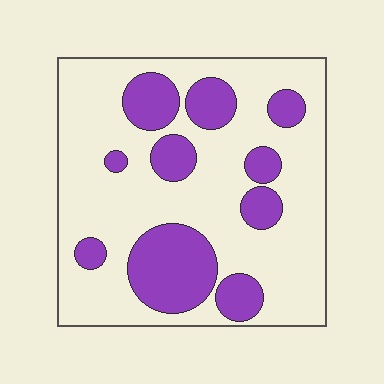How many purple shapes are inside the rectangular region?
10.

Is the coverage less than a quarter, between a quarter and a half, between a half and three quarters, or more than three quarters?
Between a quarter and a half.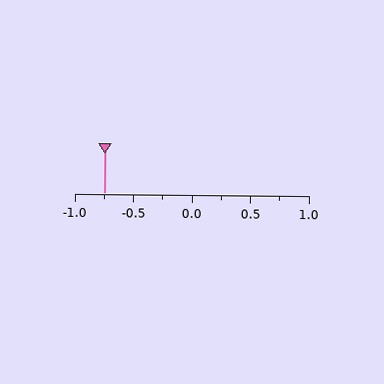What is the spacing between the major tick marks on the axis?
The major ticks are spaced 0.5 apart.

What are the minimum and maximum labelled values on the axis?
The axis runs from -1.0 to 1.0.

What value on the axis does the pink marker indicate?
The marker indicates approximately -0.75.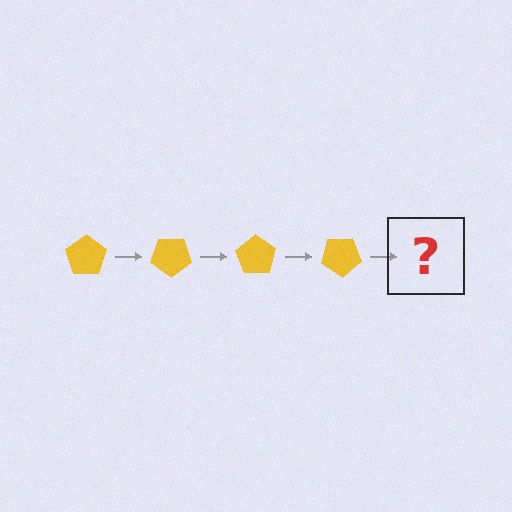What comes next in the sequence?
The next element should be a yellow pentagon rotated 140 degrees.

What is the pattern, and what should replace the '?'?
The pattern is that the pentagon rotates 35 degrees each step. The '?' should be a yellow pentagon rotated 140 degrees.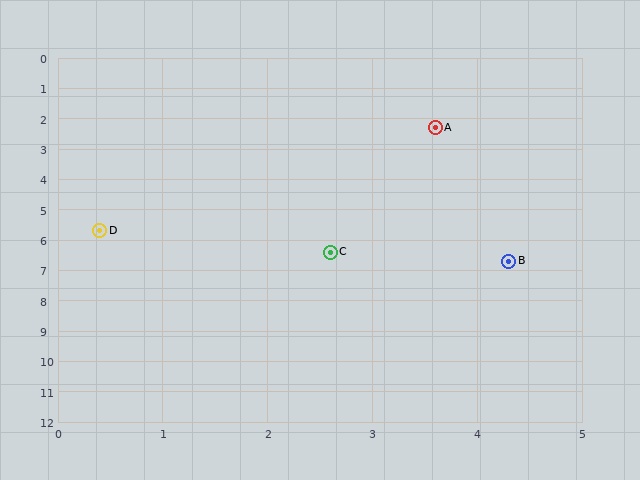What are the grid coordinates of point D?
Point D is at approximately (0.4, 5.7).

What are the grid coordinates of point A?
Point A is at approximately (3.6, 2.3).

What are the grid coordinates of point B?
Point B is at approximately (4.3, 6.7).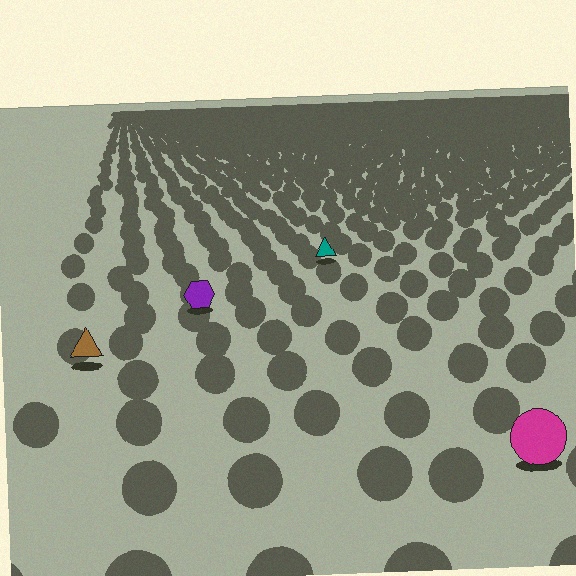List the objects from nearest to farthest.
From nearest to farthest: the magenta circle, the brown triangle, the purple hexagon, the teal triangle.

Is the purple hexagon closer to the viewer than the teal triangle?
Yes. The purple hexagon is closer — you can tell from the texture gradient: the ground texture is coarser near it.